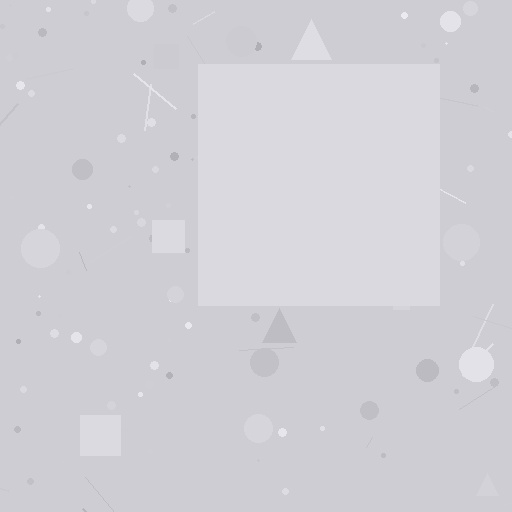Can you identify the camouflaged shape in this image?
The camouflaged shape is a square.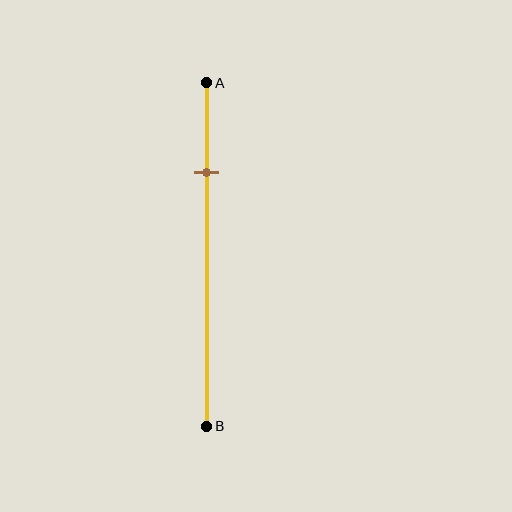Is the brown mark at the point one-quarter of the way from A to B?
Yes, the mark is approximately at the one-quarter point.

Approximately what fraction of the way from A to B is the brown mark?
The brown mark is approximately 25% of the way from A to B.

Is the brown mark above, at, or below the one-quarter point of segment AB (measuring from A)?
The brown mark is approximately at the one-quarter point of segment AB.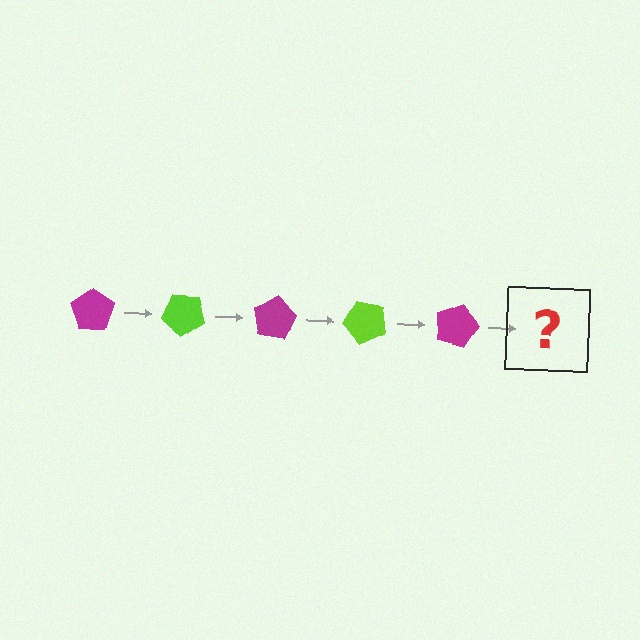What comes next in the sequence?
The next element should be a lime pentagon, rotated 200 degrees from the start.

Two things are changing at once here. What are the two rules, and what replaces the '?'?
The two rules are that it rotates 40 degrees each step and the color cycles through magenta and lime. The '?' should be a lime pentagon, rotated 200 degrees from the start.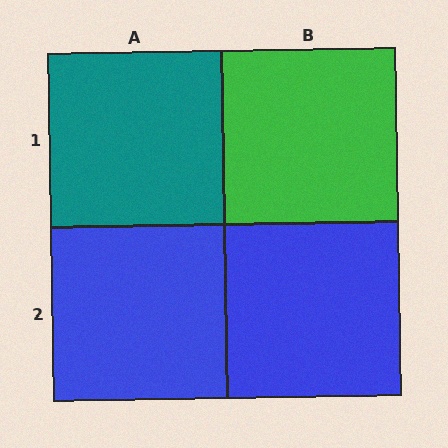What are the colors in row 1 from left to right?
Teal, green.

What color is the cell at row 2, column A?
Blue.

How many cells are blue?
2 cells are blue.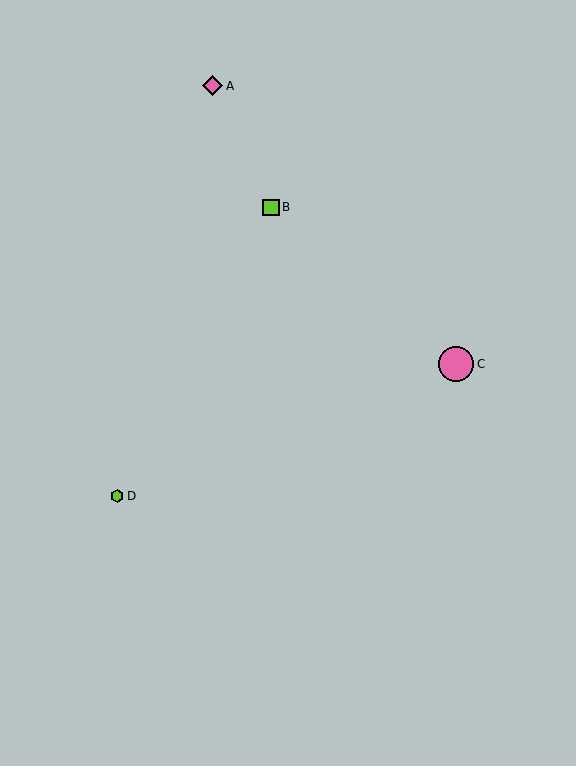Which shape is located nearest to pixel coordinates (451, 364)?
The pink circle (labeled C) at (456, 364) is nearest to that location.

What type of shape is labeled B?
Shape B is a lime square.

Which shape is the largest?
The pink circle (labeled C) is the largest.